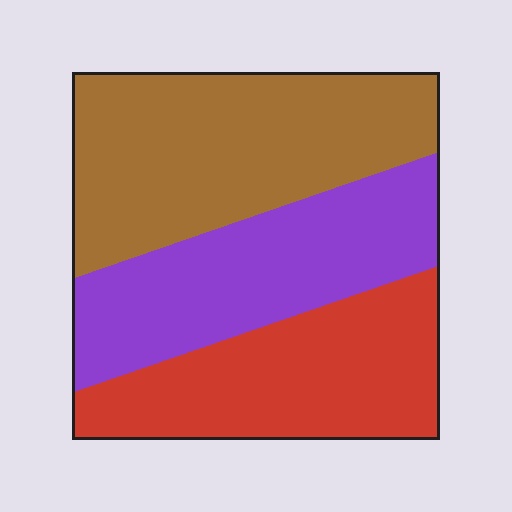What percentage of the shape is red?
Red covers about 30% of the shape.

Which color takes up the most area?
Brown, at roughly 40%.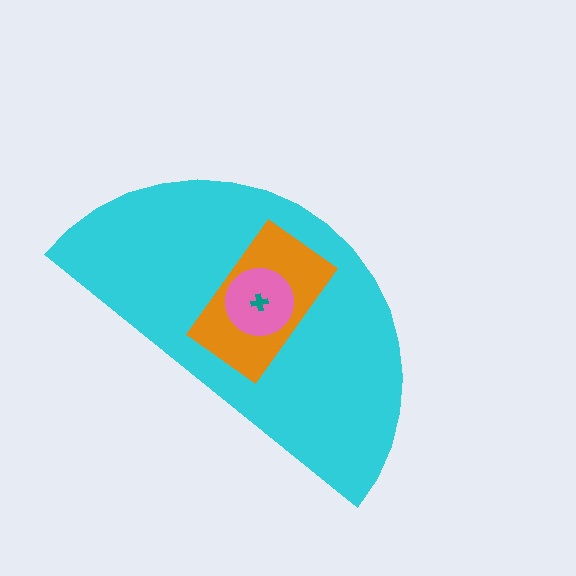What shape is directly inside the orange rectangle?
The pink circle.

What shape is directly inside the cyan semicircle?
The orange rectangle.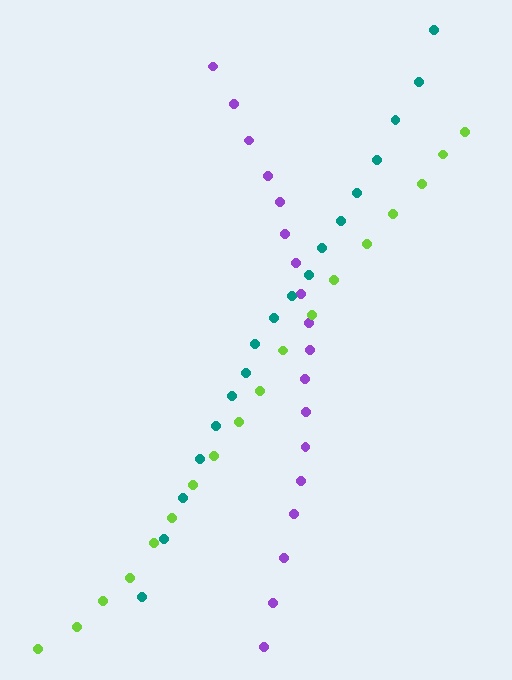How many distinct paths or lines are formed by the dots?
There are 3 distinct paths.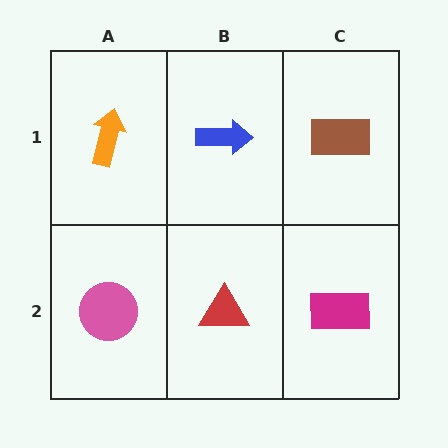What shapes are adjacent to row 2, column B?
A blue arrow (row 1, column B), a pink circle (row 2, column A), a magenta rectangle (row 2, column C).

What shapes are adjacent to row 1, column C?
A magenta rectangle (row 2, column C), a blue arrow (row 1, column B).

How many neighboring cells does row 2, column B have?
3.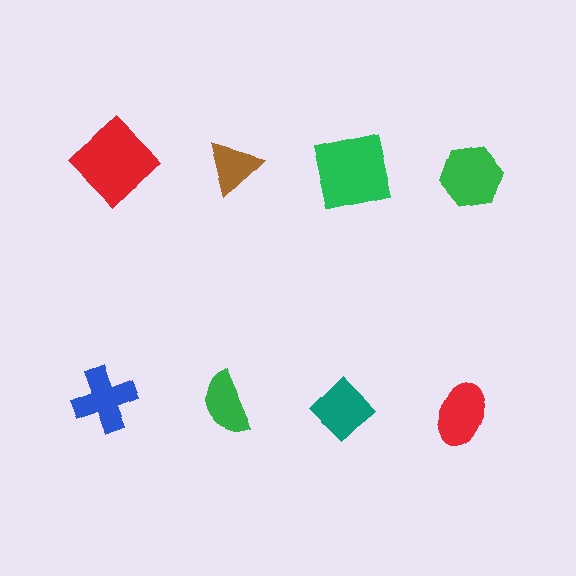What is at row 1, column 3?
A green square.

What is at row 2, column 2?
A green semicircle.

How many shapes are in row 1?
4 shapes.